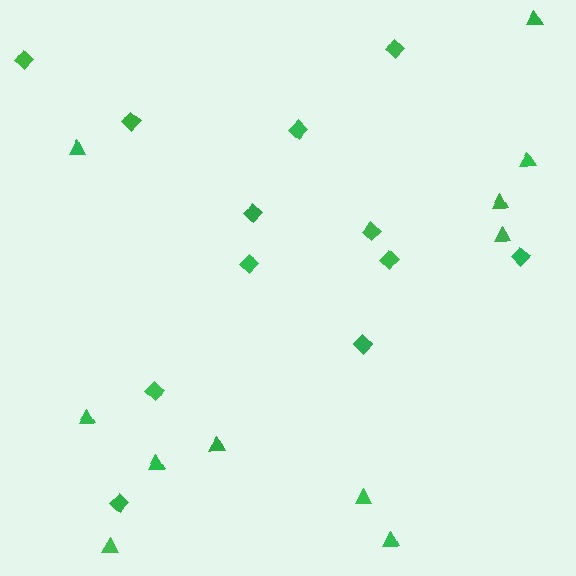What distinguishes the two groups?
There are 2 groups: one group of diamonds (12) and one group of triangles (11).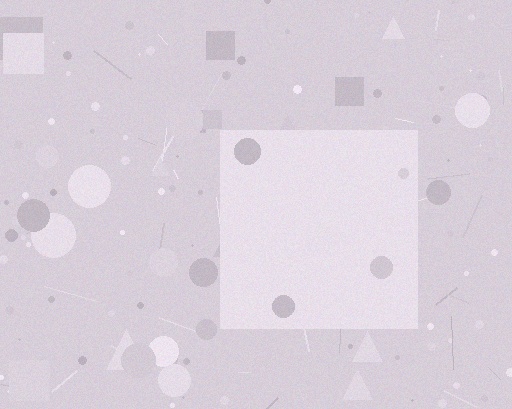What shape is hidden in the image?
A square is hidden in the image.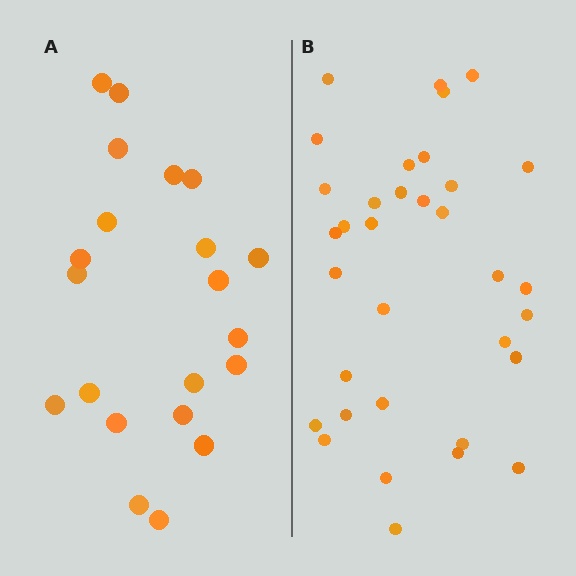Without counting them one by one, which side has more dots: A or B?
Region B (the right region) has more dots.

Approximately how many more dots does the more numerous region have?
Region B has approximately 15 more dots than region A.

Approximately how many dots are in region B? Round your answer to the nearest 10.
About 30 dots. (The exact count is 34, which rounds to 30.)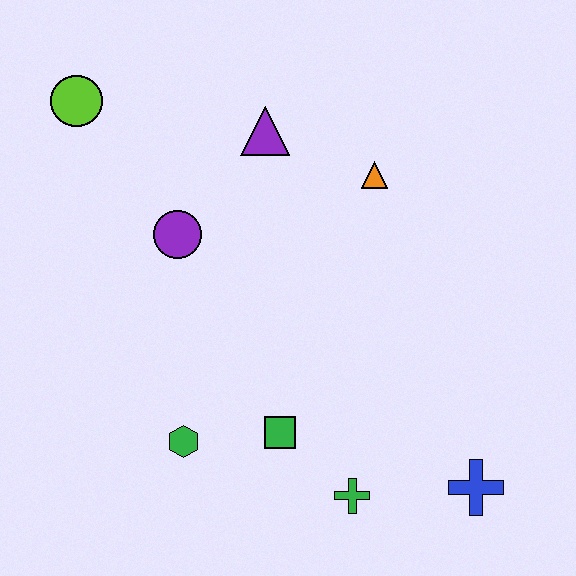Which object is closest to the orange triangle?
The purple triangle is closest to the orange triangle.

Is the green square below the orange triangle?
Yes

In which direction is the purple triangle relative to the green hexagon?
The purple triangle is above the green hexagon.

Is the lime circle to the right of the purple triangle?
No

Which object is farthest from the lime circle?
The blue cross is farthest from the lime circle.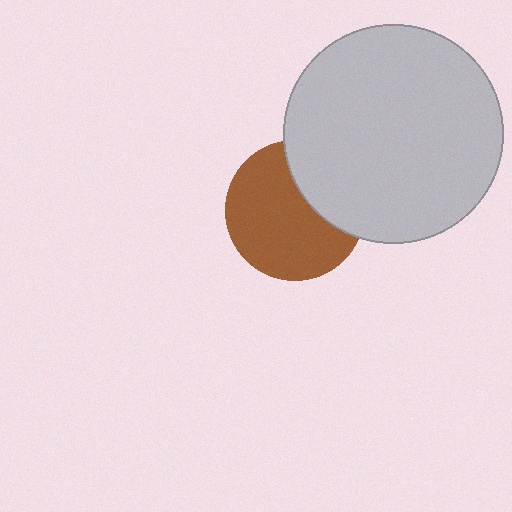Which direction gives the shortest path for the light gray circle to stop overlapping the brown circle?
Moving right gives the shortest separation.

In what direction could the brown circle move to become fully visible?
The brown circle could move left. That would shift it out from behind the light gray circle entirely.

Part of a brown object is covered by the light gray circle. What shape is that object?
It is a circle.